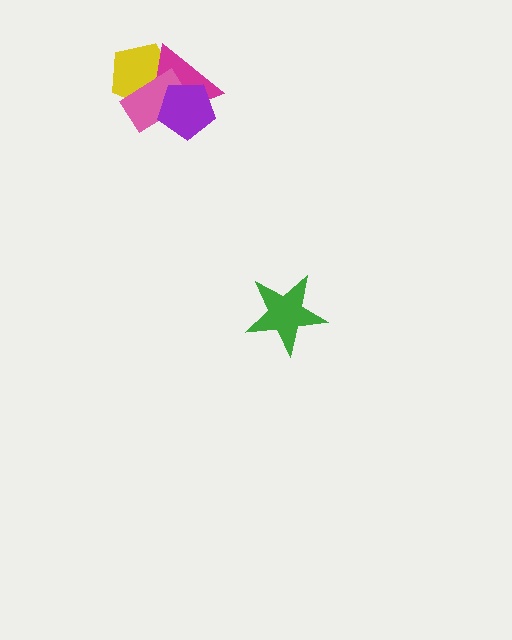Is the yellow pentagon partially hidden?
Yes, it is partially covered by another shape.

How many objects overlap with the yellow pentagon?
3 objects overlap with the yellow pentagon.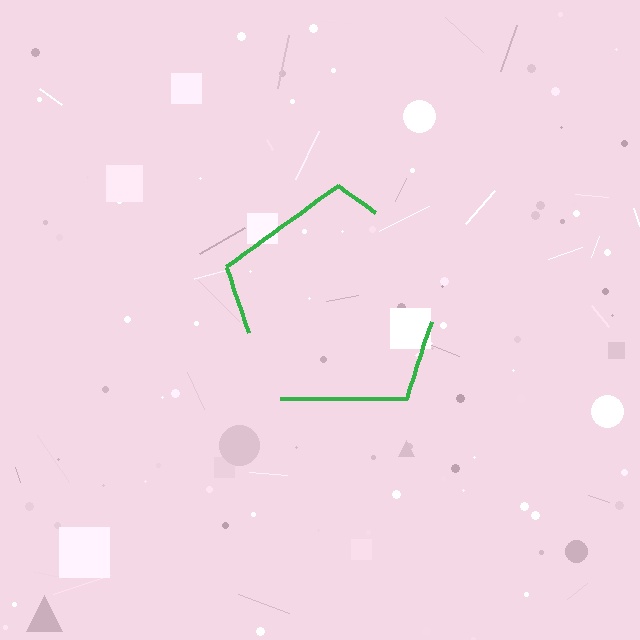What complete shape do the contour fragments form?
The contour fragments form a pentagon.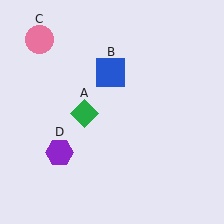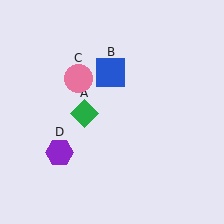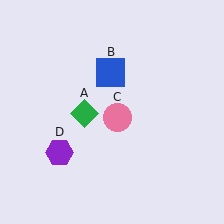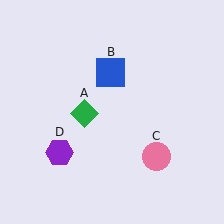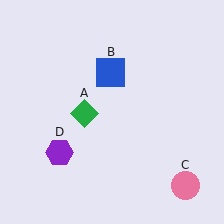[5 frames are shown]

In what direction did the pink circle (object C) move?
The pink circle (object C) moved down and to the right.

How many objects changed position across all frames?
1 object changed position: pink circle (object C).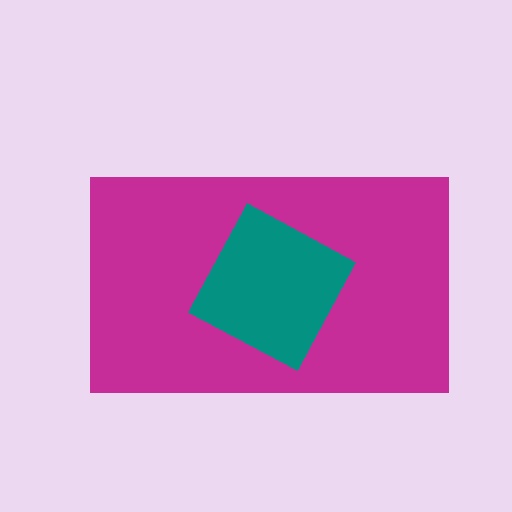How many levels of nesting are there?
2.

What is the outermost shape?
The magenta rectangle.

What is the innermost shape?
The teal square.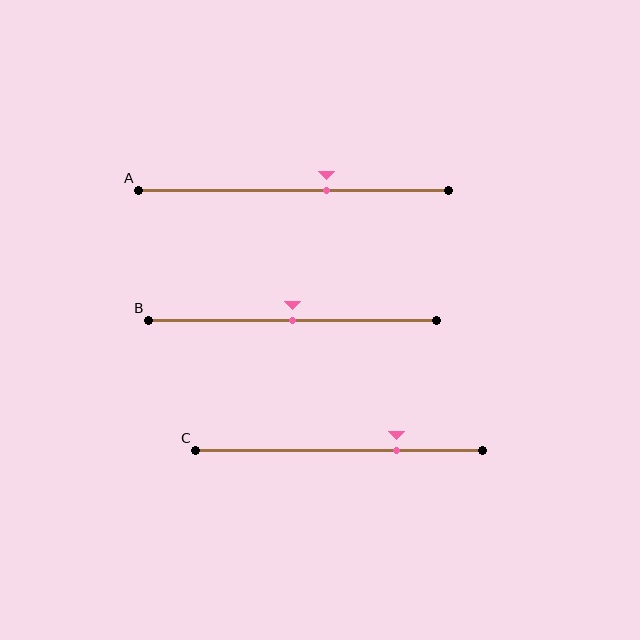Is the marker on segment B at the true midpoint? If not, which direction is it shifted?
Yes, the marker on segment B is at the true midpoint.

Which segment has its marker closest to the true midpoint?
Segment B has its marker closest to the true midpoint.